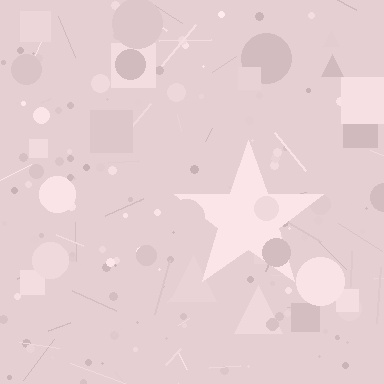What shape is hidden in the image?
A star is hidden in the image.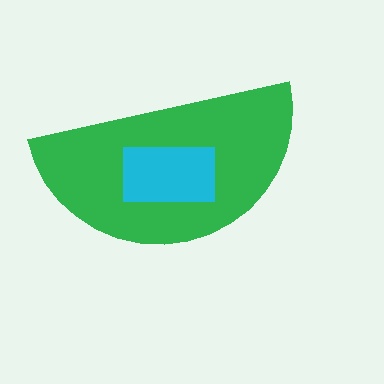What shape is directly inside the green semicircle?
The cyan rectangle.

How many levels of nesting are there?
2.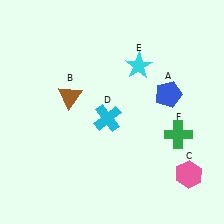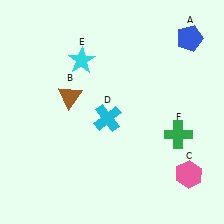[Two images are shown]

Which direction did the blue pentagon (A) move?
The blue pentagon (A) moved up.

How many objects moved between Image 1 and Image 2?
2 objects moved between the two images.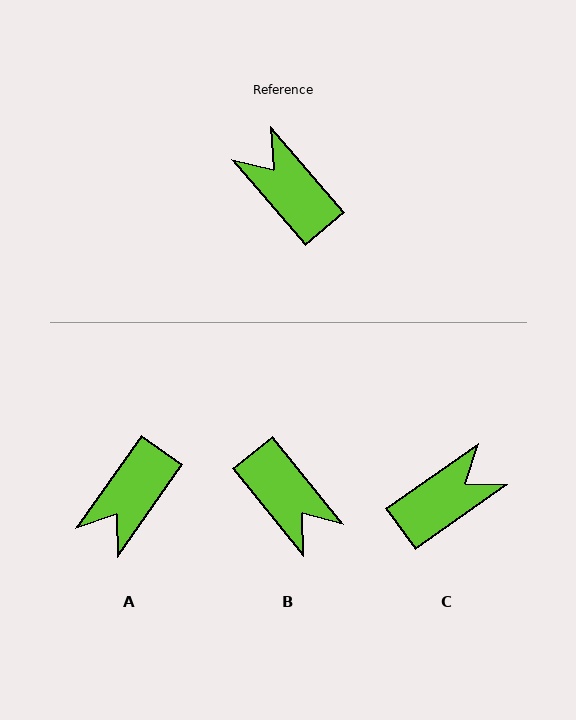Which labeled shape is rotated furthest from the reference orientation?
B, about 179 degrees away.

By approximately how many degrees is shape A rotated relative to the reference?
Approximately 104 degrees counter-clockwise.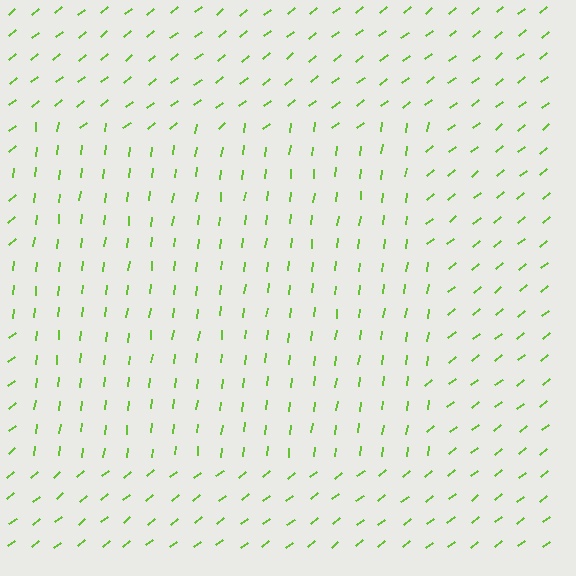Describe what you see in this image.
The image is filled with small lime line segments. A rectangle region in the image has lines oriented differently from the surrounding lines, creating a visible texture boundary.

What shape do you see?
I see a rectangle.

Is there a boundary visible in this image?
Yes, there is a texture boundary formed by a change in line orientation.